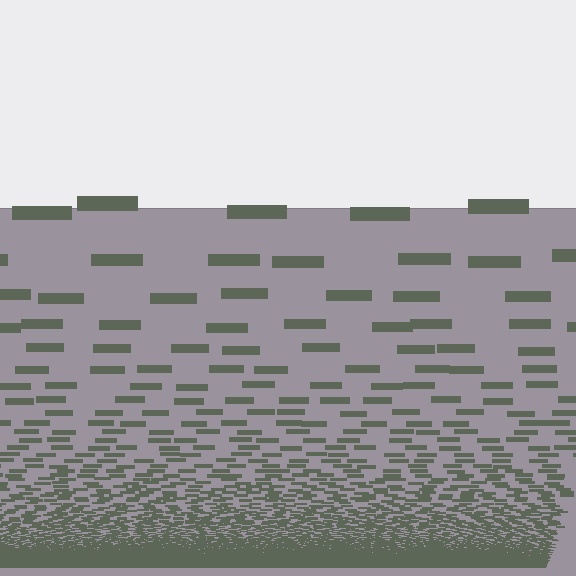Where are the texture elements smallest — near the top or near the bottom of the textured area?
Near the bottom.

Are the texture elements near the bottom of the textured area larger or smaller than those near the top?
Smaller. The gradient is inverted — elements near the bottom are smaller and denser.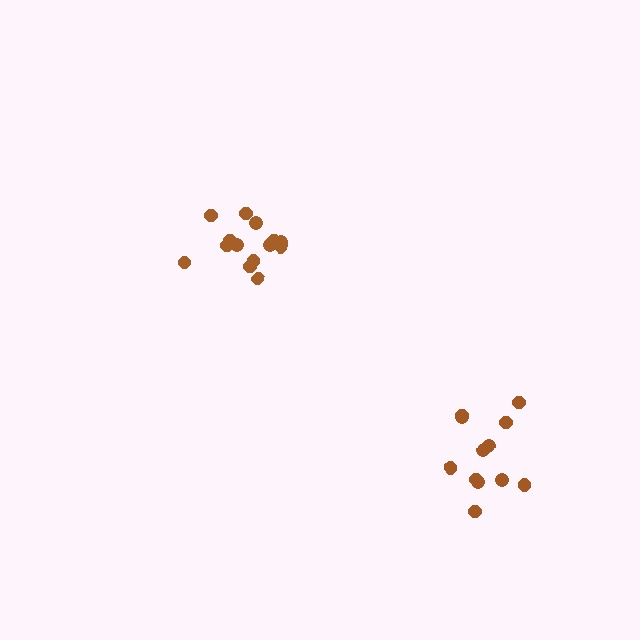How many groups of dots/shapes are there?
There are 2 groups.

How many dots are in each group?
Group 1: 15 dots, Group 2: 12 dots (27 total).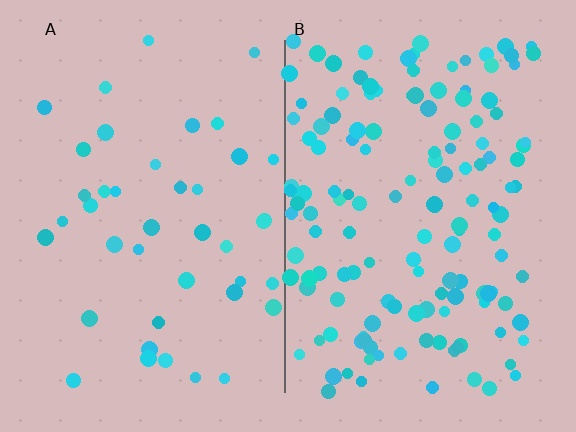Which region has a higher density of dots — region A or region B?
B (the right).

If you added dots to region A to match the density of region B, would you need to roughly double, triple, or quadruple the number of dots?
Approximately triple.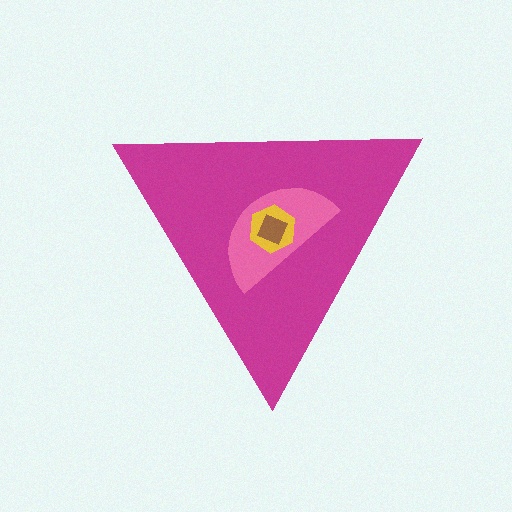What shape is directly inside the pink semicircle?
The yellow hexagon.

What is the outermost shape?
The magenta triangle.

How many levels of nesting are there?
4.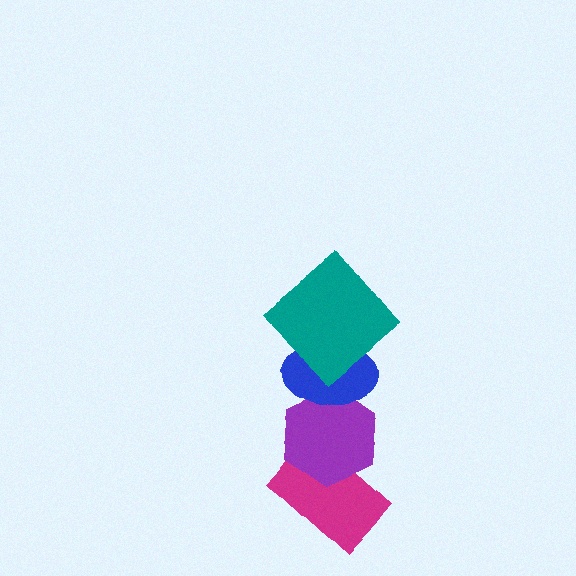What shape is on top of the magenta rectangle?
The purple hexagon is on top of the magenta rectangle.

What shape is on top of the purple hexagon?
The blue ellipse is on top of the purple hexagon.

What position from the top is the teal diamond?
The teal diamond is 1st from the top.